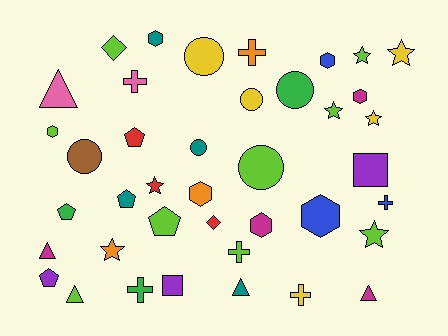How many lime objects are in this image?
There are 9 lime objects.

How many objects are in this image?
There are 40 objects.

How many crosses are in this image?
There are 6 crosses.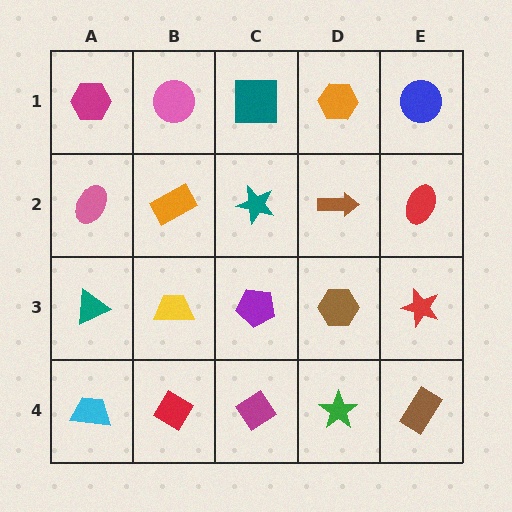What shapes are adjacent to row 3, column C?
A teal star (row 2, column C), a magenta diamond (row 4, column C), a yellow trapezoid (row 3, column B), a brown hexagon (row 3, column D).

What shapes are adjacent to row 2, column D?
An orange hexagon (row 1, column D), a brown hexagon (row 3, column D), a teal star (row 2, column C), a red ellipse (row 2, column E).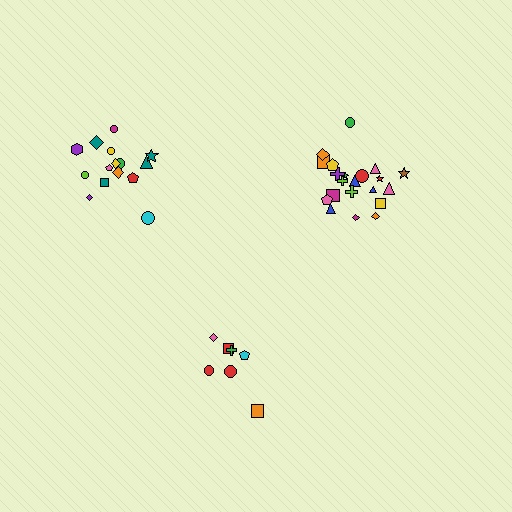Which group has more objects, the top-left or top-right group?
The top-right group.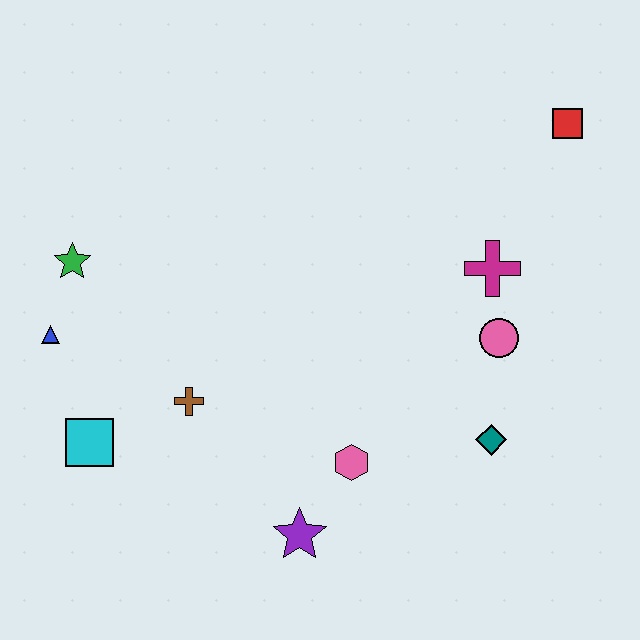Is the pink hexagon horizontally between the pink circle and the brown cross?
Yes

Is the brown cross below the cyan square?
No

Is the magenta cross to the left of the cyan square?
No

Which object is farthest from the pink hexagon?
The red square is farthest from the pink hexagon.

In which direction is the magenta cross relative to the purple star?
The magenta cross is above the purple star.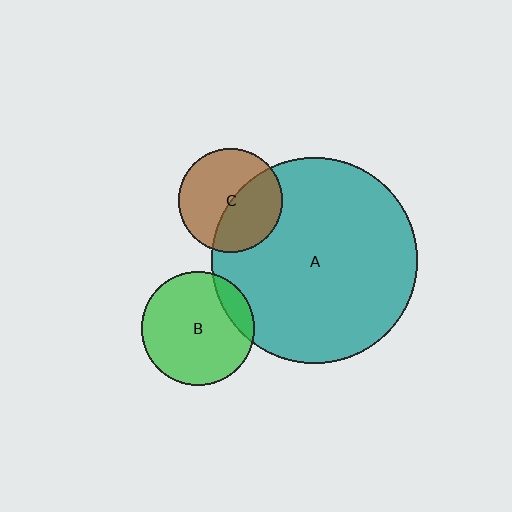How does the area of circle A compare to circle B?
Approximately 3.3 times.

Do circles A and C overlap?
Yes.